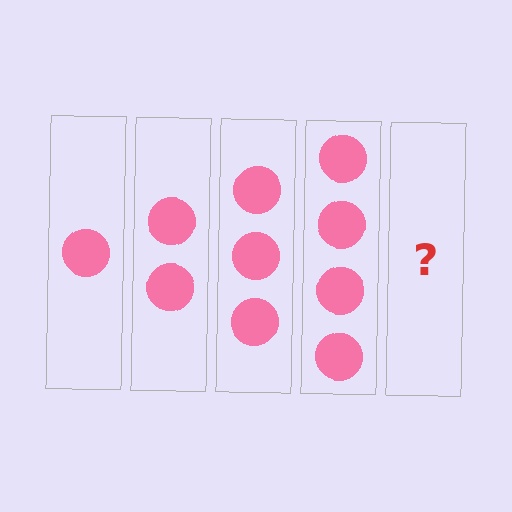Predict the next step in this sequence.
The next step is 5 circles.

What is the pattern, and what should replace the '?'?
The pattern is that each step adds one more circle. The '?' should be 5 circles.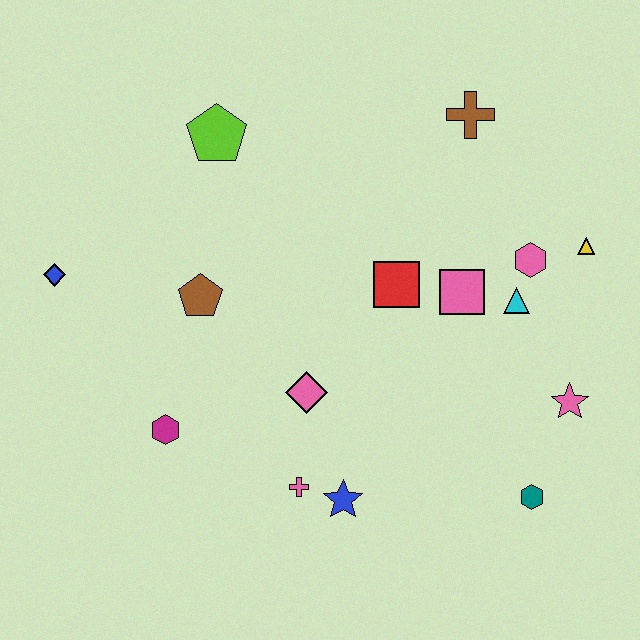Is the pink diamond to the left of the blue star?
Yes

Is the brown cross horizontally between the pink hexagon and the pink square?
Yes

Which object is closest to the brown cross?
The pink hexagon is closest to the brown cross.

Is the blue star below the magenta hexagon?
Yes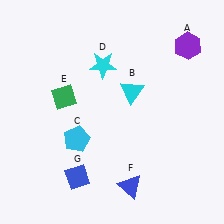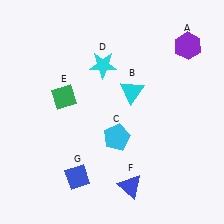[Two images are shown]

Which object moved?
The cyan pentagon (C) moved right.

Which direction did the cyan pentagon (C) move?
The cyan pentagon (C) moved right.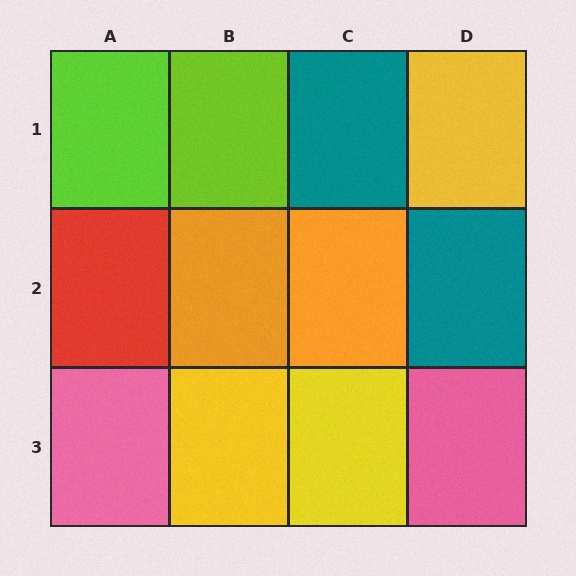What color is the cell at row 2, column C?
Orange.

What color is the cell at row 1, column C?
Teal.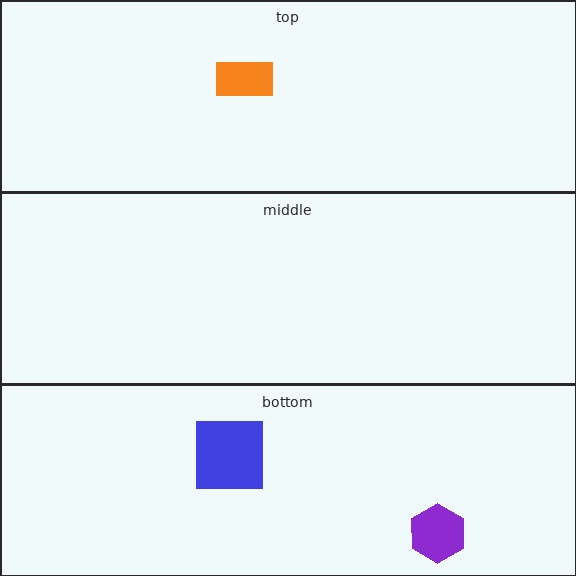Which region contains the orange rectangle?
The top region.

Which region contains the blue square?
The bottom region.